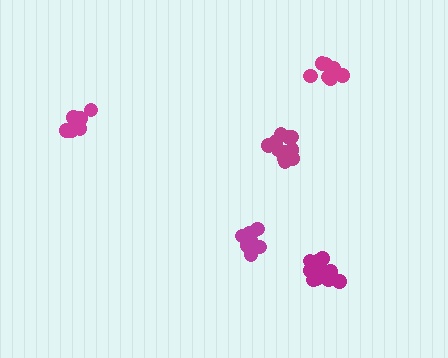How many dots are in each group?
Group 1: 10 dots, Group 2: 13 dots, Group 3: 13 dots, Group 4: 7 dots, Group 5: 7 dots (50 total).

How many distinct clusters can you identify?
There are 5 distinct clusters.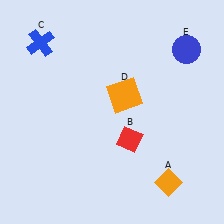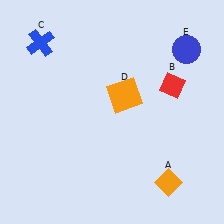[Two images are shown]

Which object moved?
The red diamond (B) moved up.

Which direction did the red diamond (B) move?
The red diamond (B) moved up.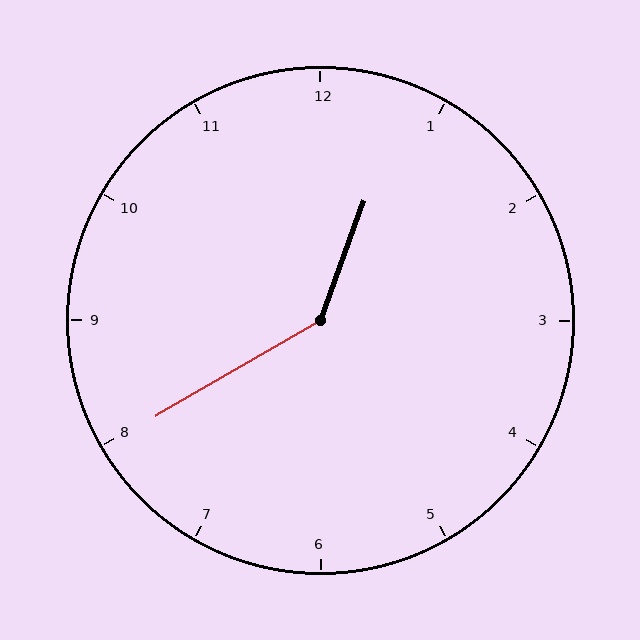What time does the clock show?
12:40.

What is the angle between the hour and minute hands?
Approximately 140 degrees.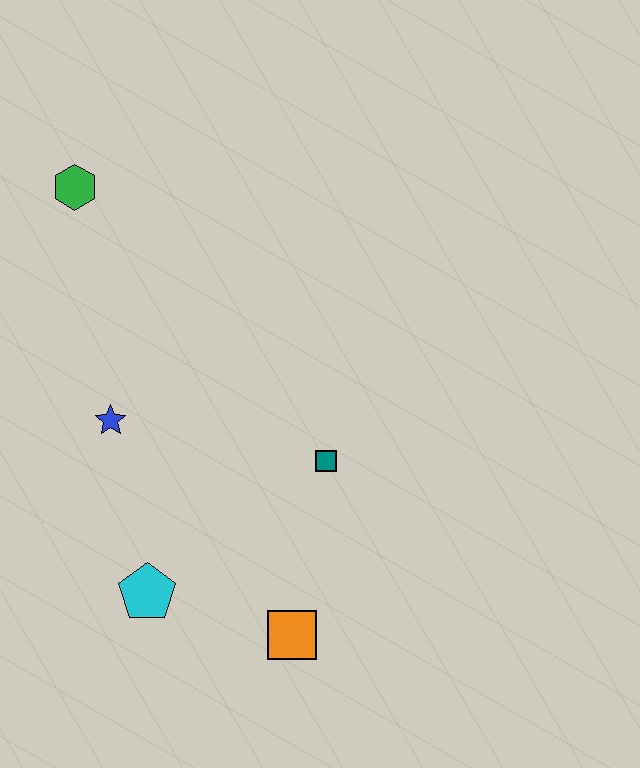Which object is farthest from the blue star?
The orange square is farthest from the blue star.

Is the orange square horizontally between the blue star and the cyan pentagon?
No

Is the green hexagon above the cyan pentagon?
Yes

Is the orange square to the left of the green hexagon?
No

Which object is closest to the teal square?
The orange square is closest to the teal square.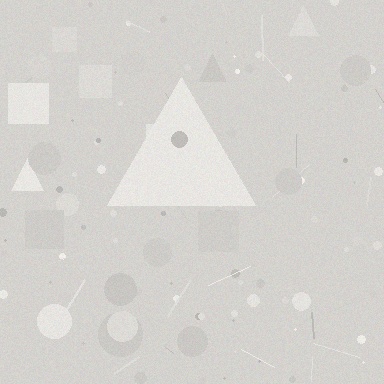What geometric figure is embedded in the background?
A triangle is embedded in the background.